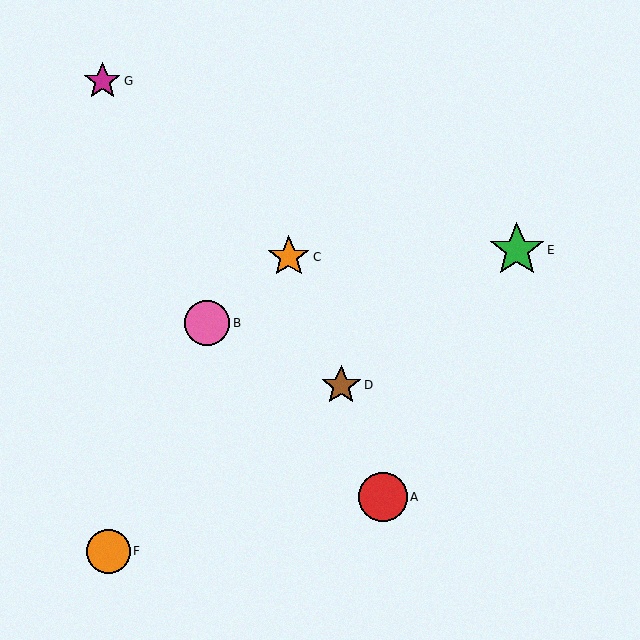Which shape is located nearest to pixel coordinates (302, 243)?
The orange star (labeled C) at (289, 257) is nearest to that location.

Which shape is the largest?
The green star (labeled E) is the largest.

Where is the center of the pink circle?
The center of the pink circle is at (207, 323).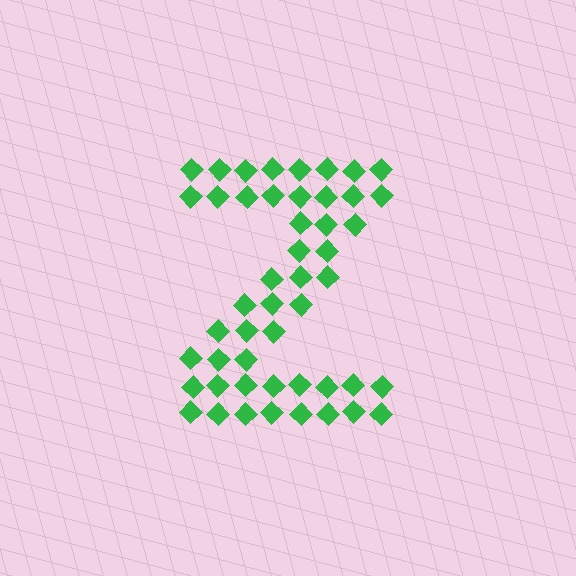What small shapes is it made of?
It is made of small diamonds.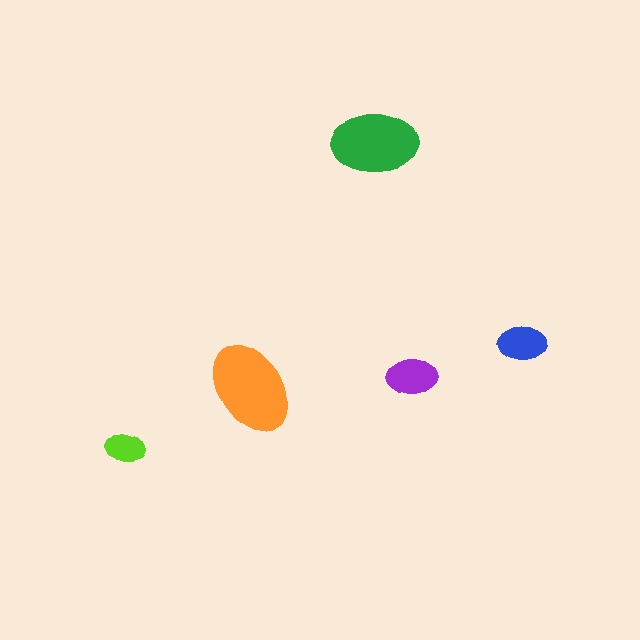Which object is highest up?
The green ellipse is topmost.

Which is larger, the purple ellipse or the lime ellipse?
The purple one.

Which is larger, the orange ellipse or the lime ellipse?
The orange one.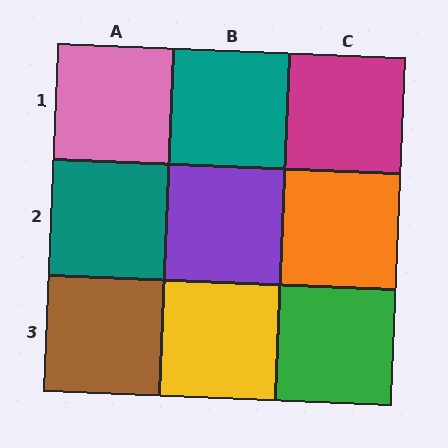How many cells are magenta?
1 cell is magenta.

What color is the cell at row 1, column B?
Teal.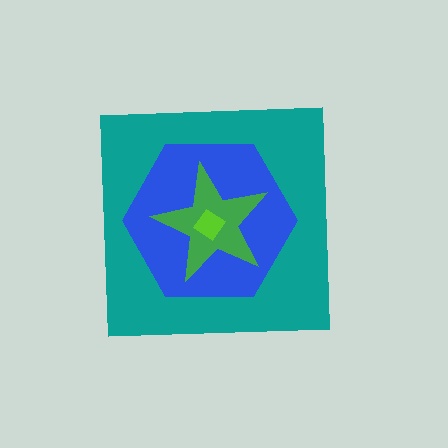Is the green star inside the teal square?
Yes.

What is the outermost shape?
The teal square.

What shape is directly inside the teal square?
The blue hexagon.